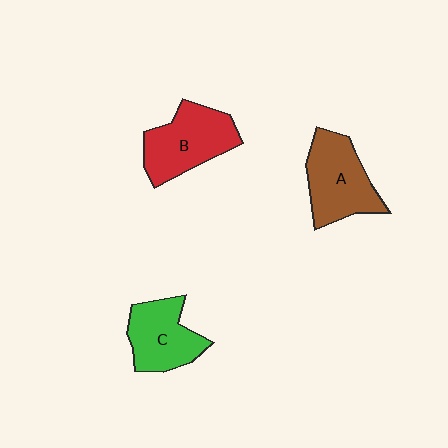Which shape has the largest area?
Shape B (red).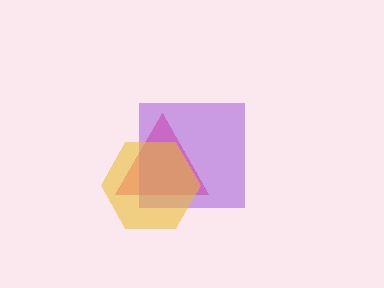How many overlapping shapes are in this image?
There are 3 overlapping shapes in the image.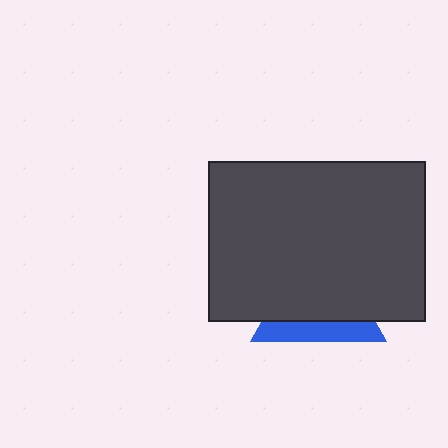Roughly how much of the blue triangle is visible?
A small part of it is visible (roughly 31%).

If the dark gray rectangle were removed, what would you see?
You would see the complete blue triangle.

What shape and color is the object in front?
The object in front is a dark gray rectangle.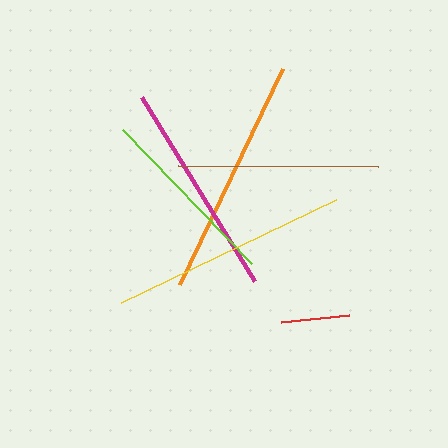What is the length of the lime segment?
The lime segment is approximately 186 pixels long.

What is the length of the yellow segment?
The yellow segment is approximately 239 pixels long.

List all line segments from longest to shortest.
From longest to shortest: orange, yellow, magenta, brown, lime, red.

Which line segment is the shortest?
The red line is the shortest at approximately 68 pixels.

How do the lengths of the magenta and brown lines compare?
The magenta and brown lines are approximately the same length.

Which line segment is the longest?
The orange line is the longest at approximately 240 pixels.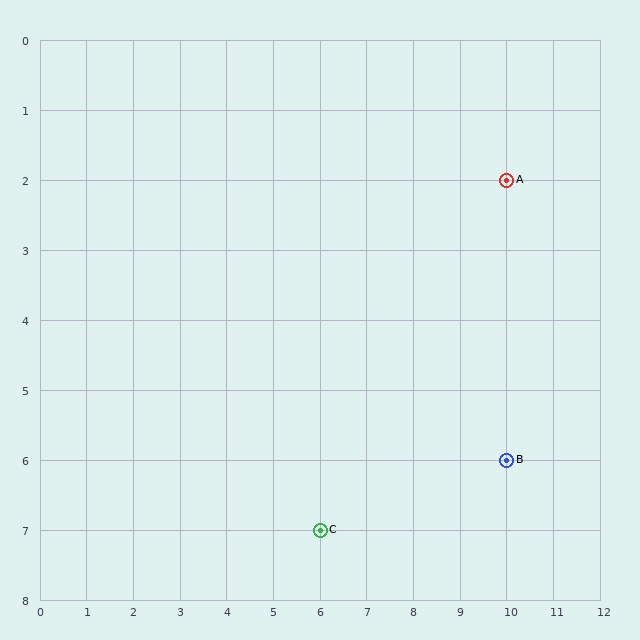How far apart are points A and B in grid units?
Points A and B are 4 rows apart.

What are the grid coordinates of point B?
Point B is at grid coordinates (10, 6).